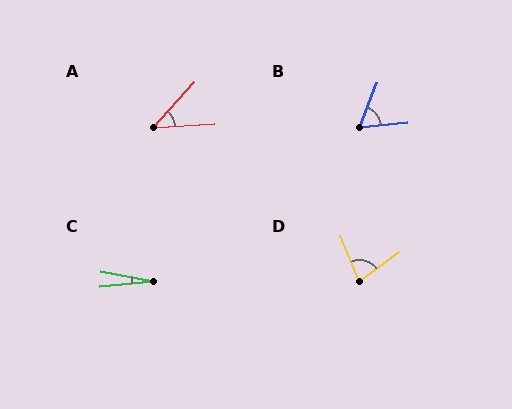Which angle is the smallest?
C, at approximately 17 degrees.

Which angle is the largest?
D, at approximately 75 degrees.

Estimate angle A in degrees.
Approximately 45 degrees.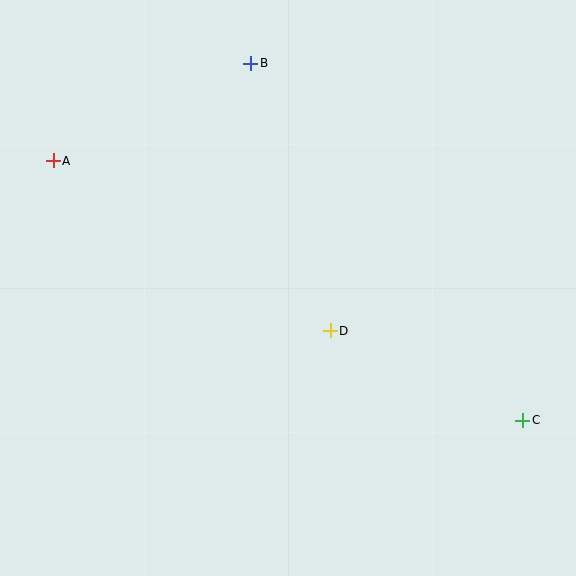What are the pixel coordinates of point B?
Point B is at (251, 63).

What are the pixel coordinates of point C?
Point C is at (523, 420).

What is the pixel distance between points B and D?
The distance between B and D is 279 pixels.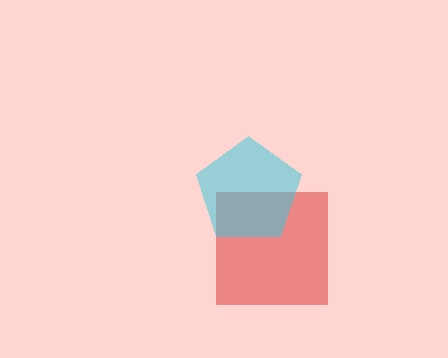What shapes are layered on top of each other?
The layered shapes are: a red square, a cyan pentagon.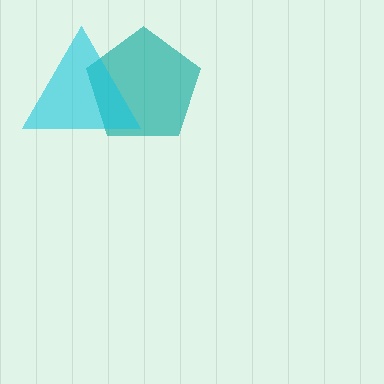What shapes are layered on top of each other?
The layered shapes are: a teal pentagon, a cyan triangle.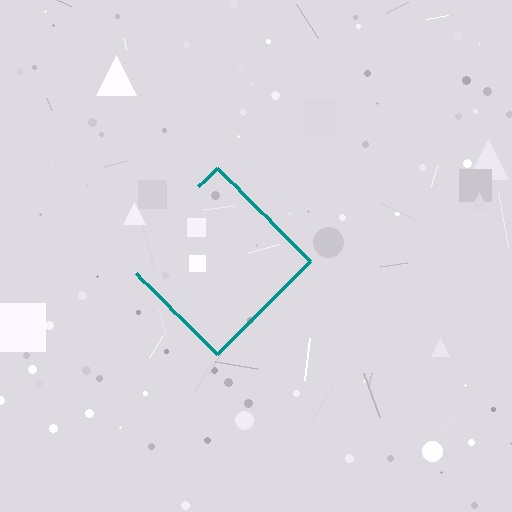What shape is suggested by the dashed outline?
The dashed outline suggests a diamond.